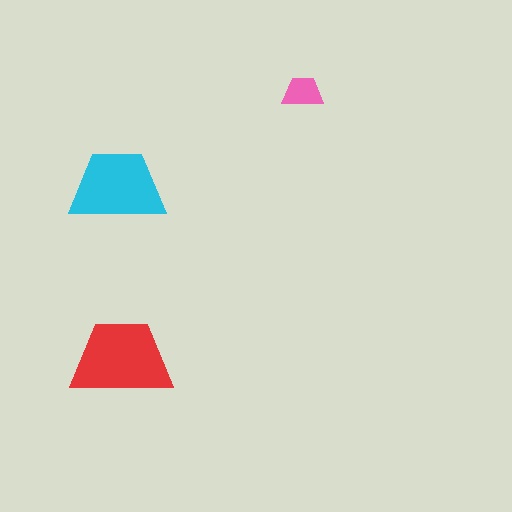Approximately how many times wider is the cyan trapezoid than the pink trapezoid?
About 2.5 times wider.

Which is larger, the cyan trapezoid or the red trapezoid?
The red one.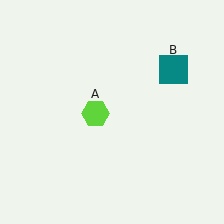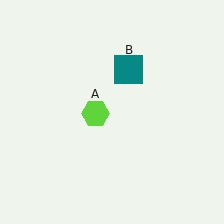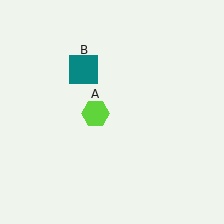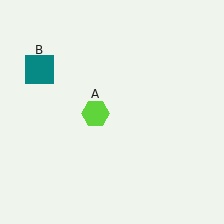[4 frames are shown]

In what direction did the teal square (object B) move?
The teal square (object B) moved left.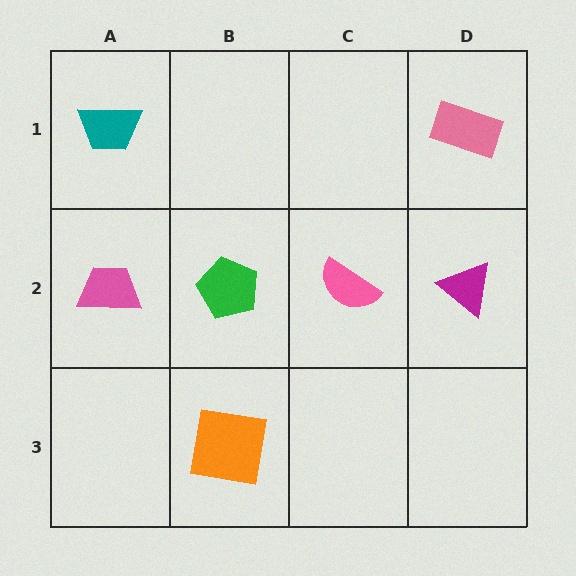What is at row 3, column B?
An orange square.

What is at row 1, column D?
A pink rectangle.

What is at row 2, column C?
A pink semicircle.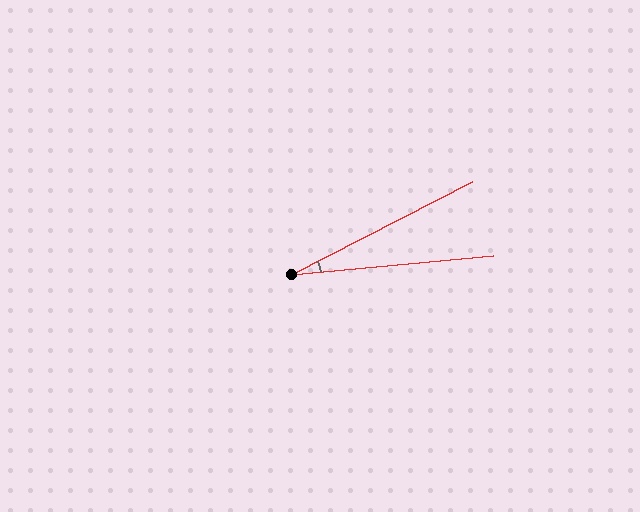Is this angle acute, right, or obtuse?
It is acute.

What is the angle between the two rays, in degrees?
Approximately 22 degrees.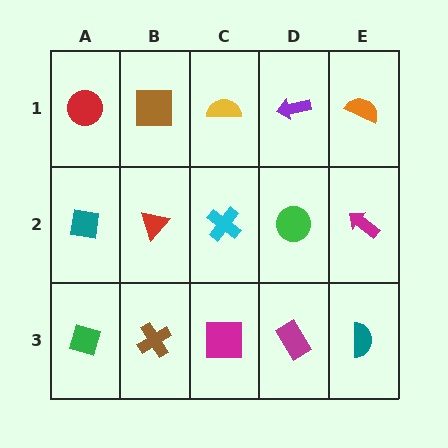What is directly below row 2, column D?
A magenta rectangle.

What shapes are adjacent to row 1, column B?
A red triangle (row 2, column B), a red circle (row 1, column A), a yellow semicircle (row 1, column C).